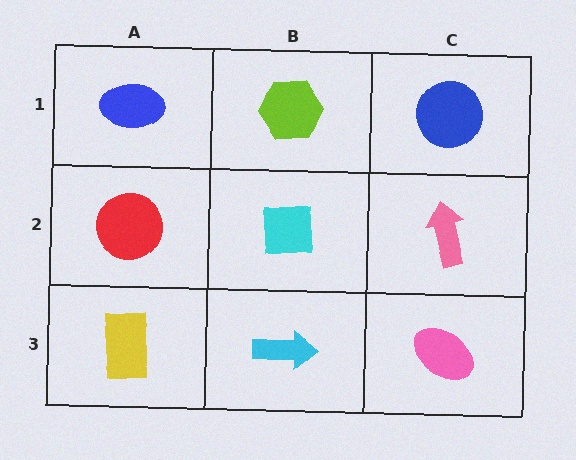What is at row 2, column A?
A red circle.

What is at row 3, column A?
A yellow rectangle.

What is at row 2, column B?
A cyan square.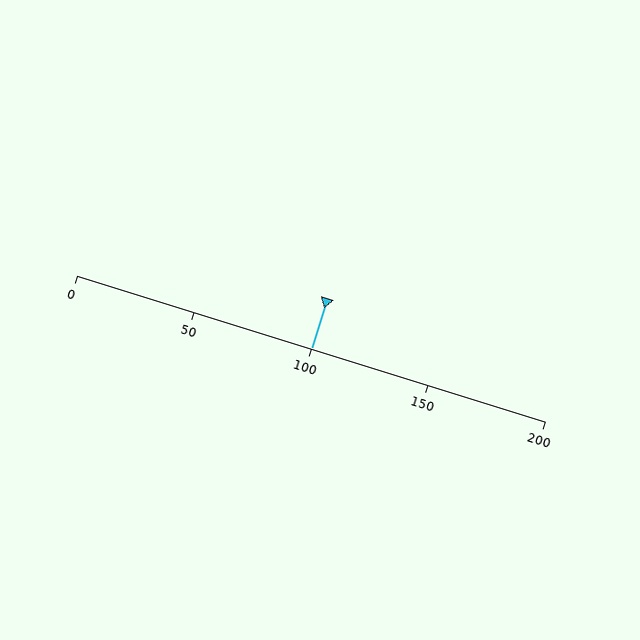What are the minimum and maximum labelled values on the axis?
The axis runs from 0 to 200.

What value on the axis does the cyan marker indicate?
The marker indicates approximately 100.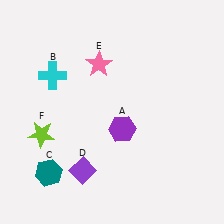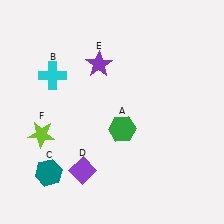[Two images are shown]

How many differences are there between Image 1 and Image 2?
There are 2 differences between the two images.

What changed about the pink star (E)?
In Image 1, E is pink. In Image 2, it changed to purple.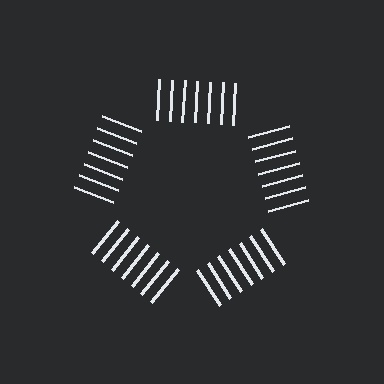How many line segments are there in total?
35 — 7 along each of the 5 edges.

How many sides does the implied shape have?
5 sides — the line-ends trace a pentagon.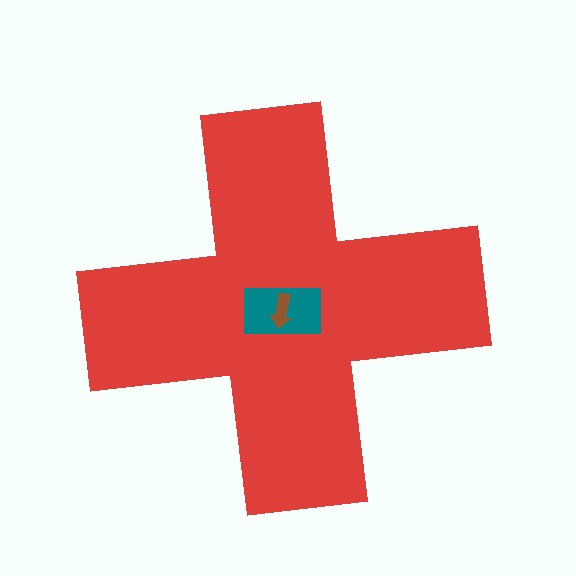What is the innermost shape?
The brown arrow.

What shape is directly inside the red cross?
The teal rectangle.